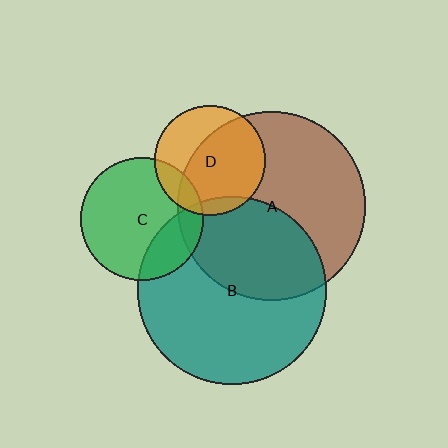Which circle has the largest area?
Circle A (brown).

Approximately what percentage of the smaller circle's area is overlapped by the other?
Approximately 65%.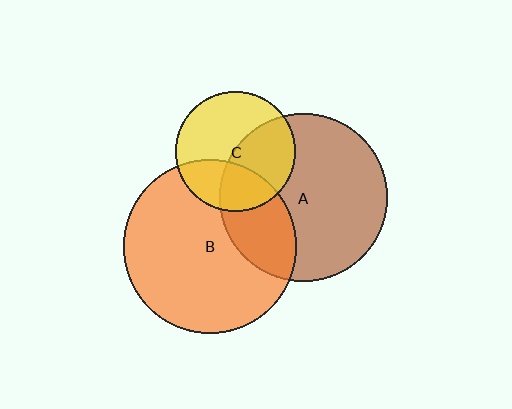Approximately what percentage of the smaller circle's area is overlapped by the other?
Approximately 30%.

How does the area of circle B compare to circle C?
Approximately 2.1 times.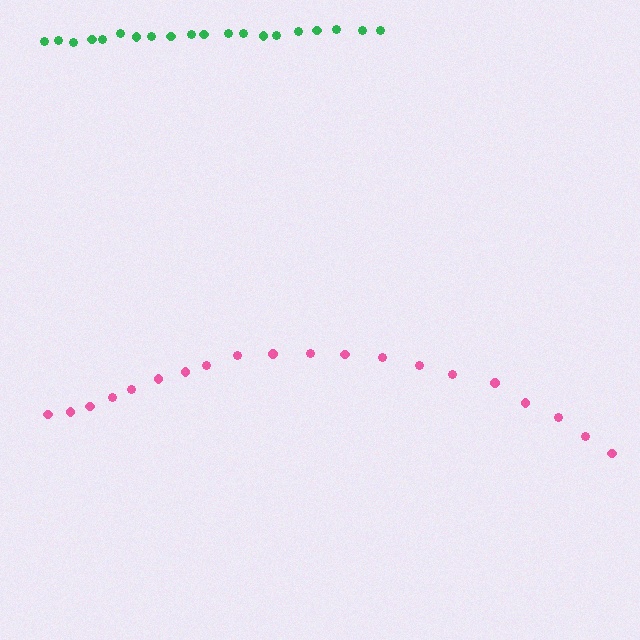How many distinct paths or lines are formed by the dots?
There are 2 distinct paths.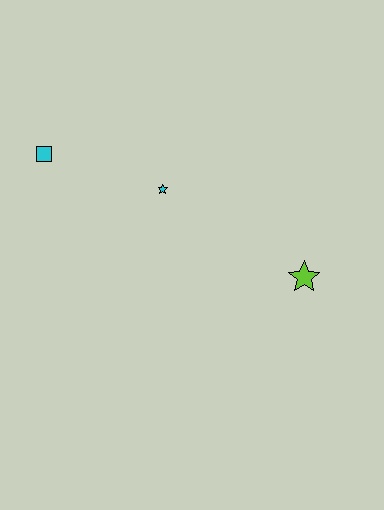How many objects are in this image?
There are 3 objects.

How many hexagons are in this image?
There are no hexagons.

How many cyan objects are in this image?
There are 2 cyan objects.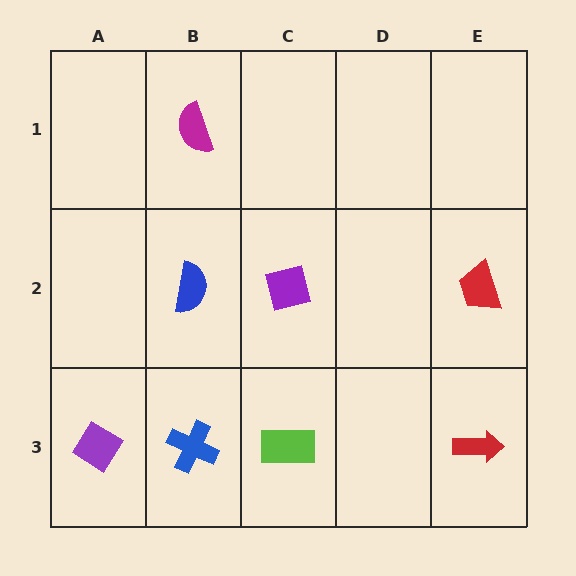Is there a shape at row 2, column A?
No, that cell is empty.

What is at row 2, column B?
A blue semicircle.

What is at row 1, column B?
A magenta semicircle.